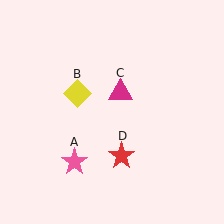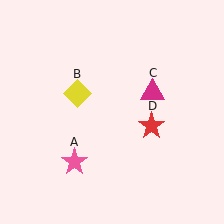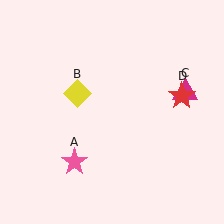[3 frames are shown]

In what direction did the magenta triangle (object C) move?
The magenta triangle (object C) moved right.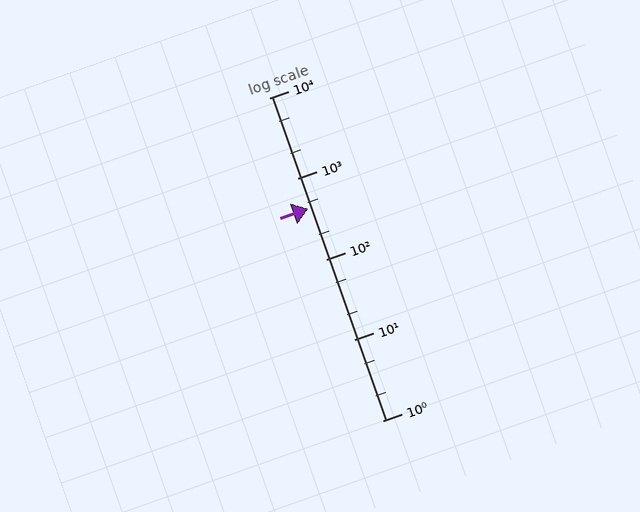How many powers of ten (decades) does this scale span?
The scale spans 4 decades, from 1 to 10000.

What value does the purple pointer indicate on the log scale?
The pointer indicates approximately 420.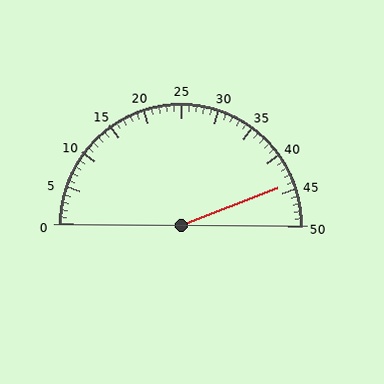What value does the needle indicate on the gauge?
The needle indicates approximately 44.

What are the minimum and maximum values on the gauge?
The gauge ranges from 0 to 50.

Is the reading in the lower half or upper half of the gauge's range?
The reading is in the upper half of the range (0 to 50).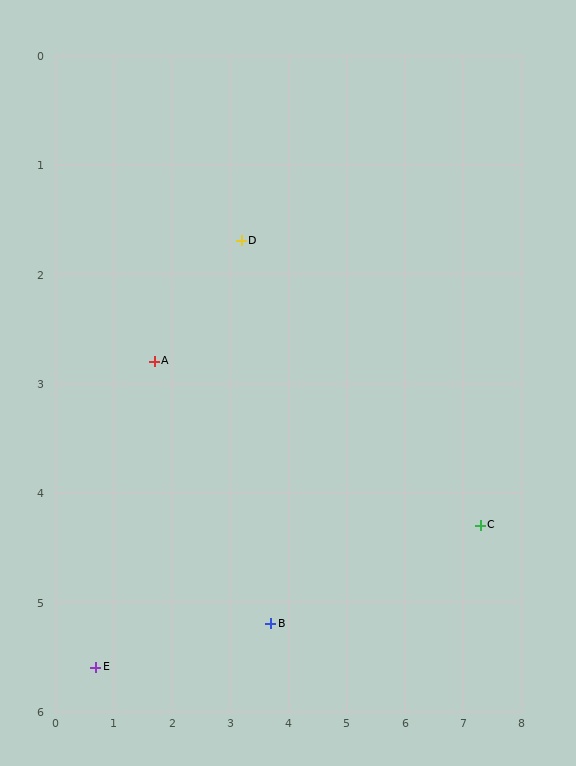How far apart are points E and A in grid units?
Points E and A are about 3.0 grid units apart.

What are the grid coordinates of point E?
Point E is at approximately (0.7, 5.6).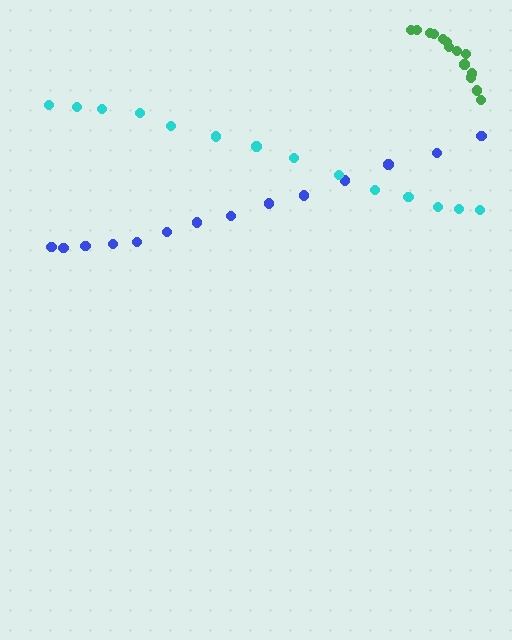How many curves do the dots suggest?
There are 3 distinct paths.